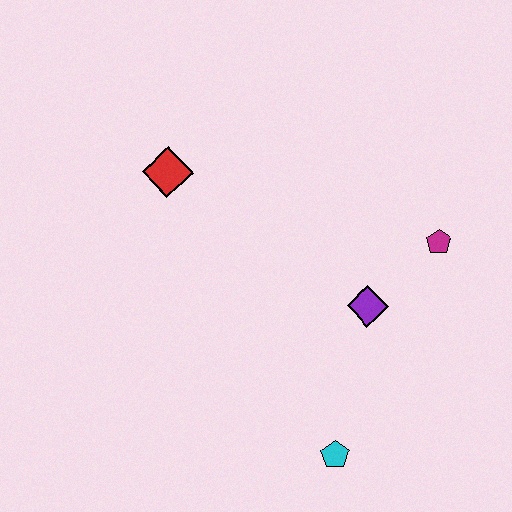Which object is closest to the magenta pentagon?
The purple diamond is closest to the magenta pentagon.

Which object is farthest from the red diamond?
The cyan pentagon is farthest from the red diamond.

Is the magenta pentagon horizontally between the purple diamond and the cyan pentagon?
No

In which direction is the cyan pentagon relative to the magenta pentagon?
The cyan pentagon is below the magenta pentagon.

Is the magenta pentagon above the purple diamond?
Yes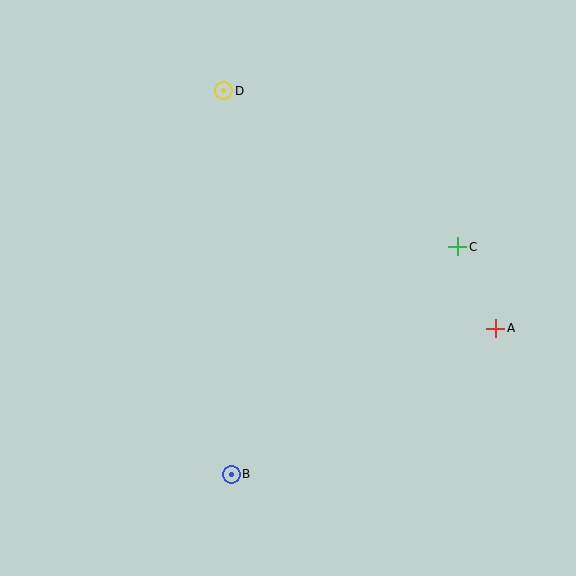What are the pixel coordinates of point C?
Point C is at (458, 247).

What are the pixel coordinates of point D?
Point D is at (224, 91).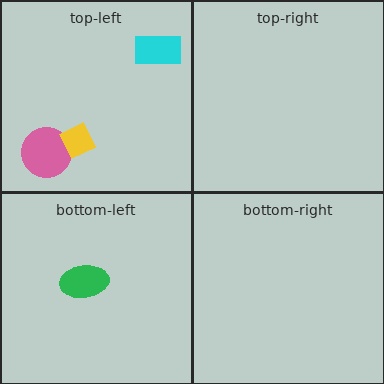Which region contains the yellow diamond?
The top-left region.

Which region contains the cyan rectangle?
The top-left region.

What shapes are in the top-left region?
The pink circle, the cyan rectangle, the yellow diamond.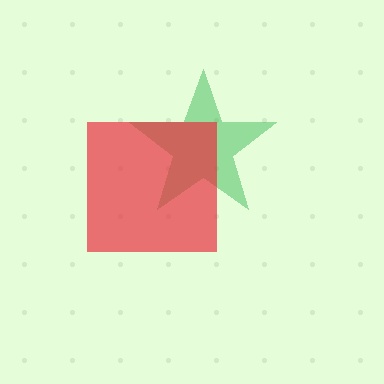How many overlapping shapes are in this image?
There are 2 overlapping shapes in the image.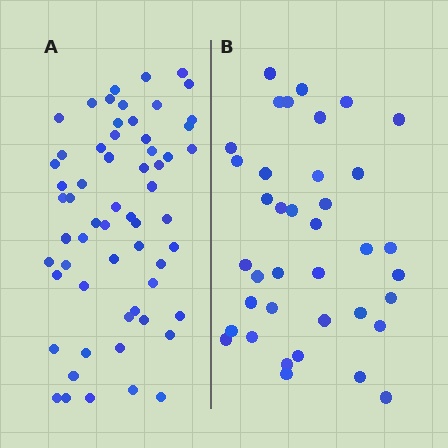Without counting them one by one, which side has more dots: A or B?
Region A (the left region) has more dots.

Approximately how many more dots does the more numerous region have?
Region A has approximately 20 more dots than region B.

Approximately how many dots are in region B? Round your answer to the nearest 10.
About 40 dots. (The exact count is 38, which rounds to 40.)